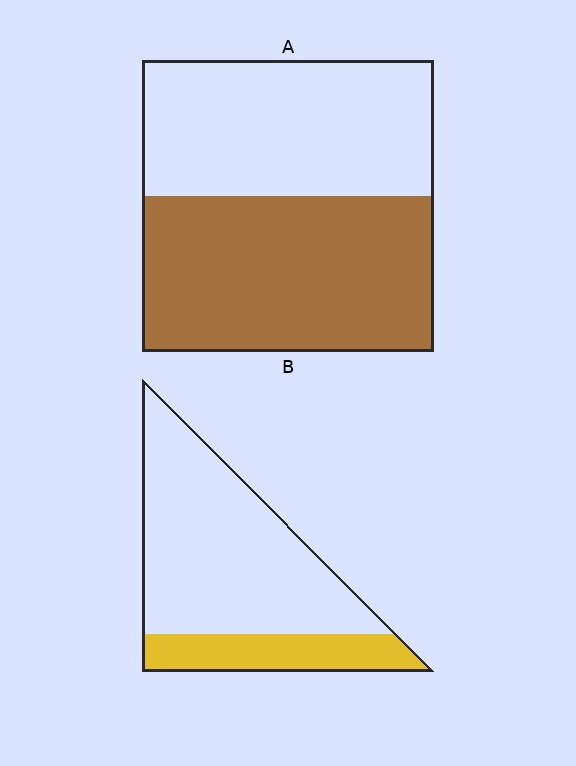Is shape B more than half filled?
No.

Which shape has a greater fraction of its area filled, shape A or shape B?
Shape A.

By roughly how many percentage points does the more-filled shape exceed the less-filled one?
By roughly 30 percentage points (A over B).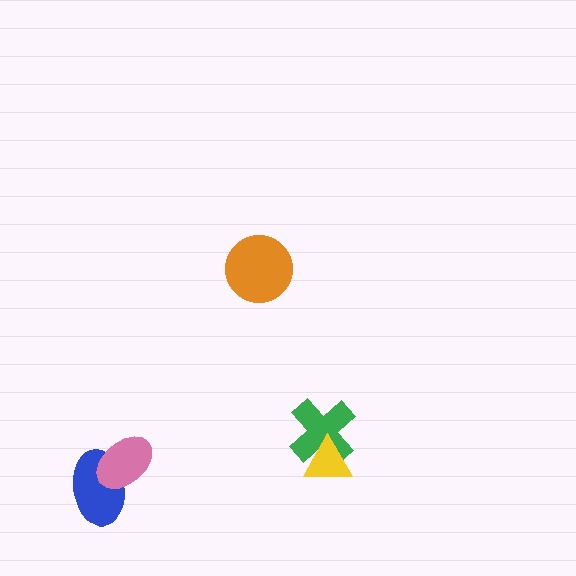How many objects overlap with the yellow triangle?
1 object overlaps with the yellow triangle.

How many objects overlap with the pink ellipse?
1 object overlaps with the pink ellipse.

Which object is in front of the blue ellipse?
The pink ellipse is in front of the blue ellipse.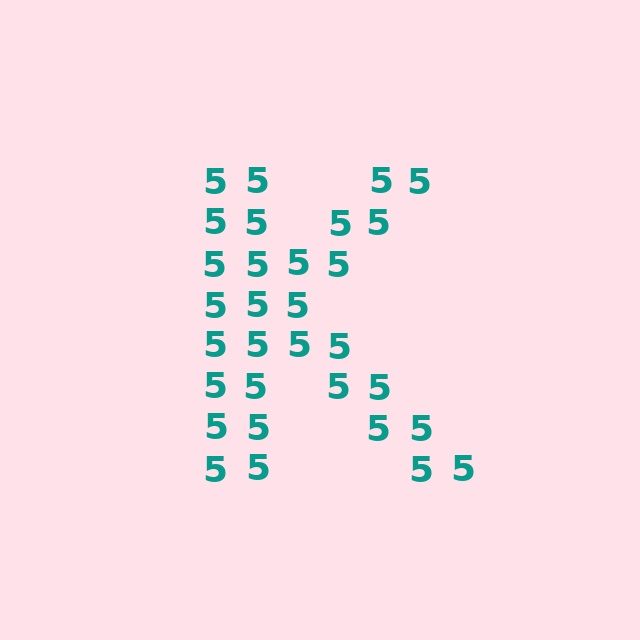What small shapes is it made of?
It is made of small digit 5's.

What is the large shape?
The large shape is the letter K.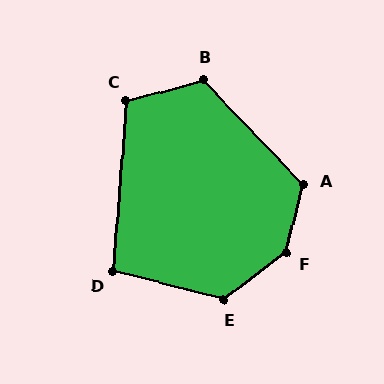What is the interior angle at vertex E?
Approximately 129 degrees (obtuse).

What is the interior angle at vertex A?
Approximately 121 degrees (obtuse).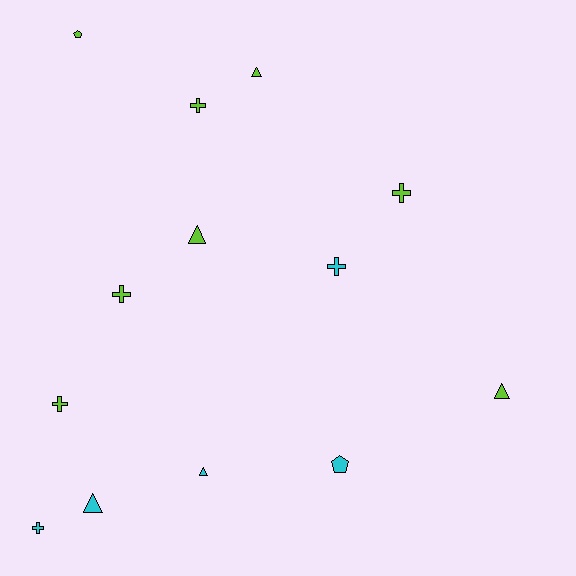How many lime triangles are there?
There are 3 lime triangles.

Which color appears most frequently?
Lime, with 8 objects.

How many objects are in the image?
There are 13 objects.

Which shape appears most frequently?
Cross, with 6 objects.